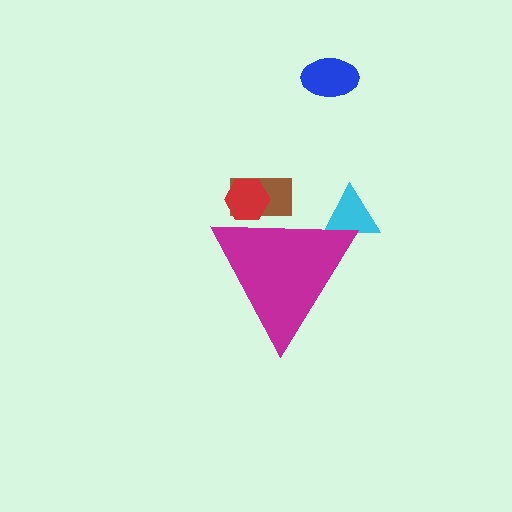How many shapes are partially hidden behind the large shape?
3 shapes are partially hidden.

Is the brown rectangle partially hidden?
Yes, the brown rectangle is partially hidden behind the magenta triangle.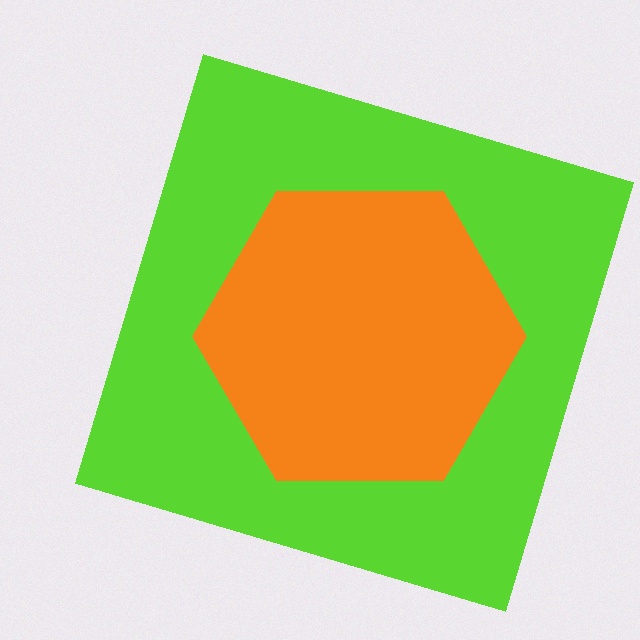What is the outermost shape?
The lime square.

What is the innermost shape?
The orange hexagon.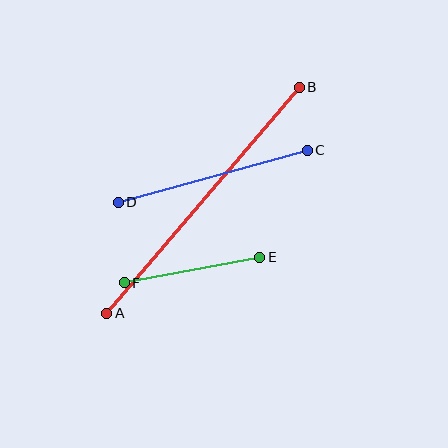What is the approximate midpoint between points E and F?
The midpoint is at approximately (192, 270) pixels.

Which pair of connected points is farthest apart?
Points A and B are farthest apart.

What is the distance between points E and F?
The distance is approximately 138 pixels.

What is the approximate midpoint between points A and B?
The midpoint is at approximately (203, 200) pixels.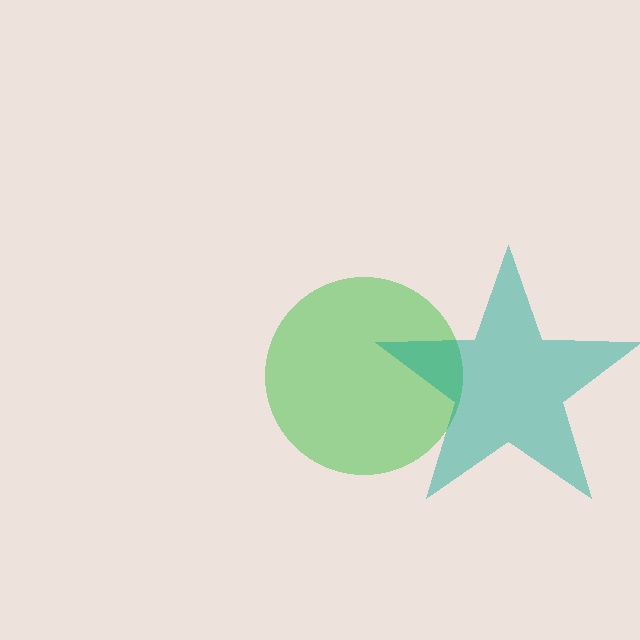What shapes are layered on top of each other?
The layered shapes are: a green circle, a teal star.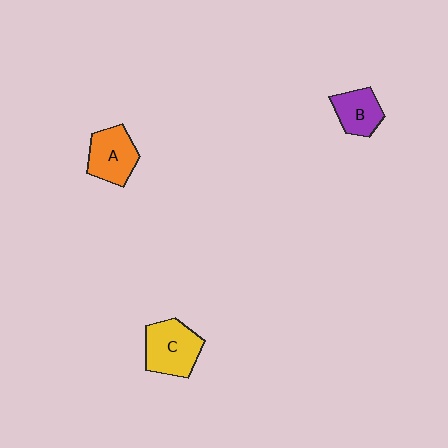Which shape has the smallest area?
Shape B (purple).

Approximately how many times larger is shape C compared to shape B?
Approximately 1.5 times.